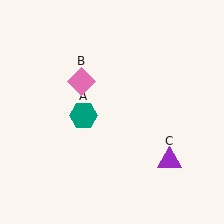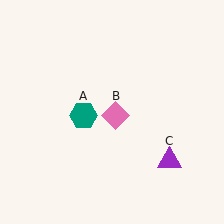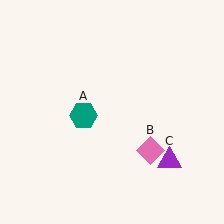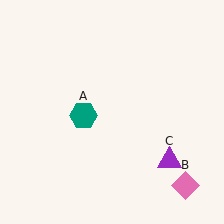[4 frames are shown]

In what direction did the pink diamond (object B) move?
The pink diamond (object B) moved down and to the right.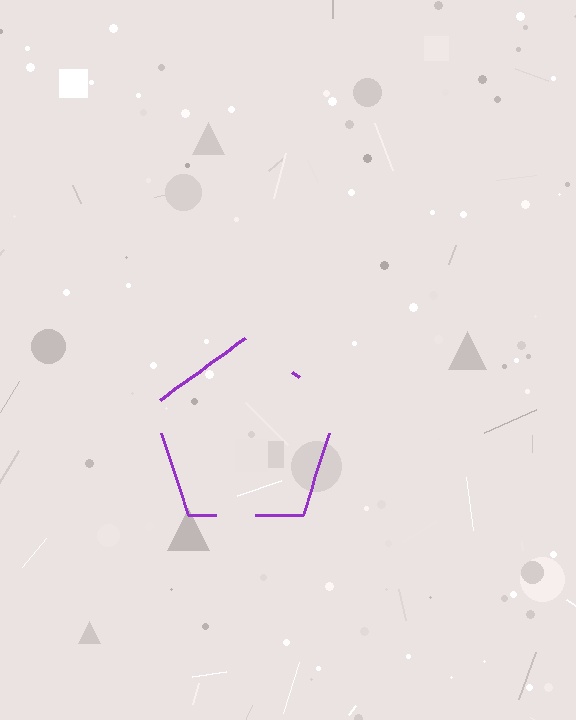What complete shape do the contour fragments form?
The contour fragments form a pentagon.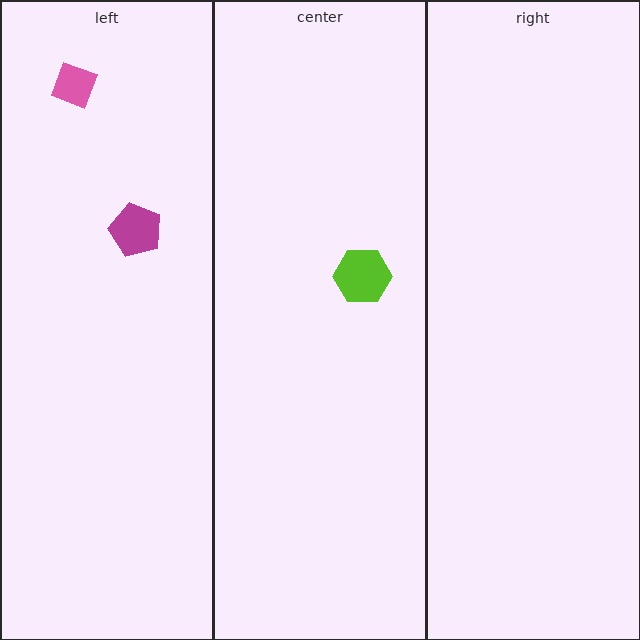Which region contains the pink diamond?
The left region.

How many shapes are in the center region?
1.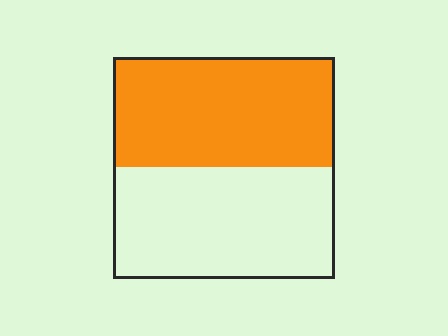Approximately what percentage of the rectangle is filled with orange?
Approximately 50%.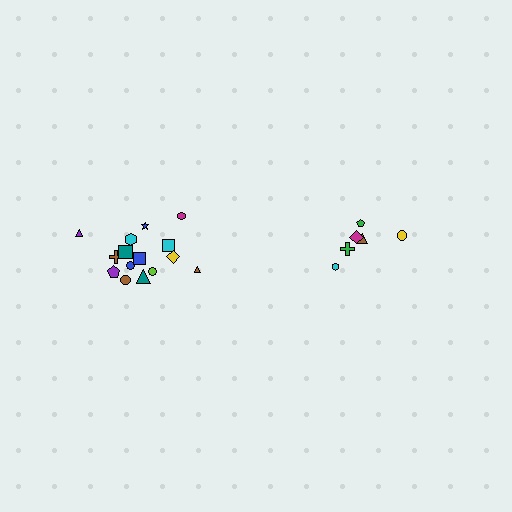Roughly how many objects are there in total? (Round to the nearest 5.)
Roughly 20 objects in total.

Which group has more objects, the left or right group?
The left group.